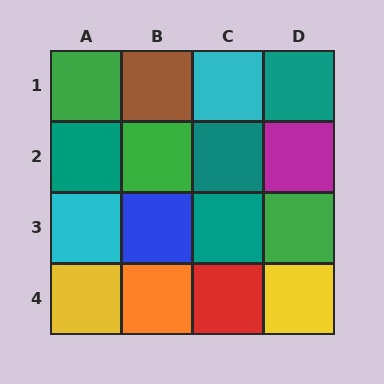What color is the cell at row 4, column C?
Red.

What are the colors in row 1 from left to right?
Green, brown, cyan, teal.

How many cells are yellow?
2 cells are yellow.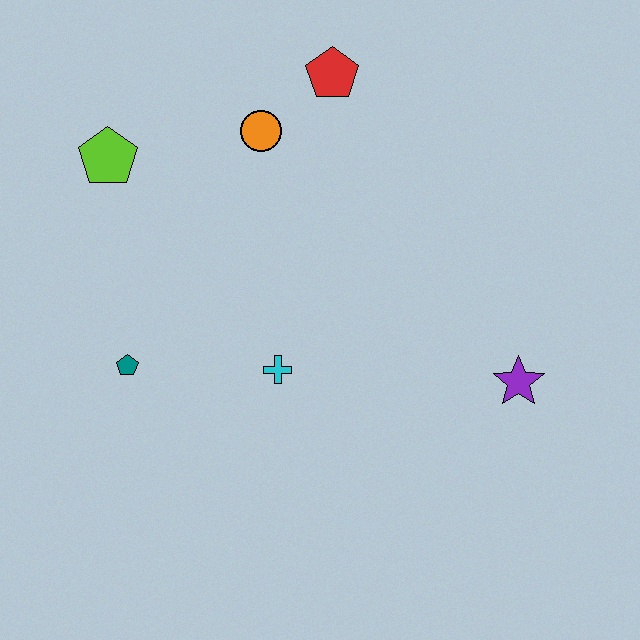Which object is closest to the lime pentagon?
The orange circle is closest to the lime pentagon.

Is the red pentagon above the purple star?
Yes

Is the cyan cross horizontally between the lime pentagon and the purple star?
Yes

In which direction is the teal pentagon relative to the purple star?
The teal pentagon is to the left of the purple star.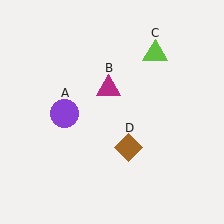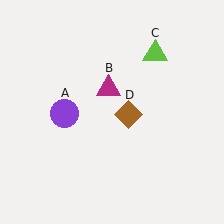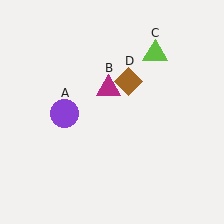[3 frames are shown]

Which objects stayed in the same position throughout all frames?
Purple circle (object A) and magenta triangle (object B) and lime triangle (object C) remained stationary.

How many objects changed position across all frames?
1 object changed position: brown diamond (object D).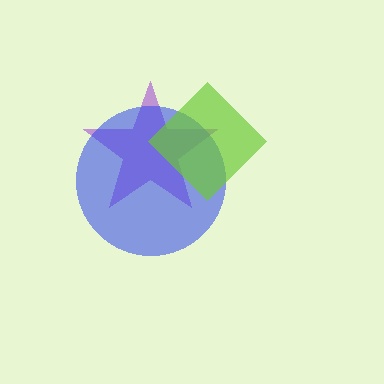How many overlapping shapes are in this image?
There are 3 overlapping shapes in the image.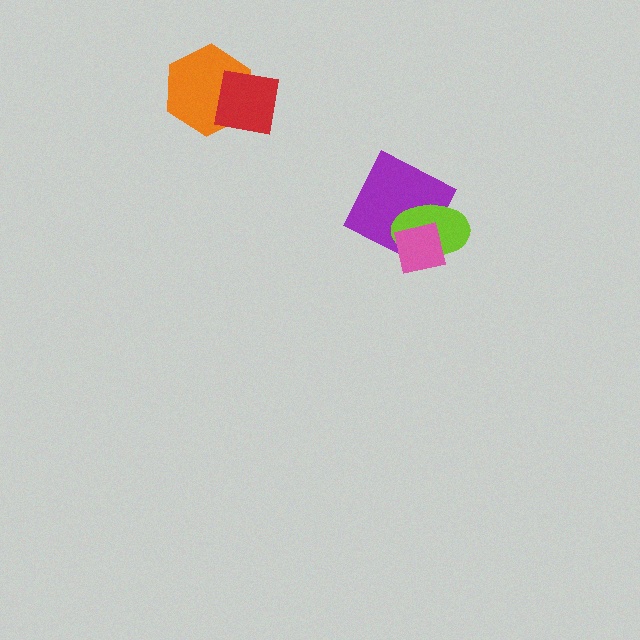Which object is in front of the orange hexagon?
The red square is in front of the orange hexagon.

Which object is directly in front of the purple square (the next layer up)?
The lime ellipse is directly in front of the purple square.